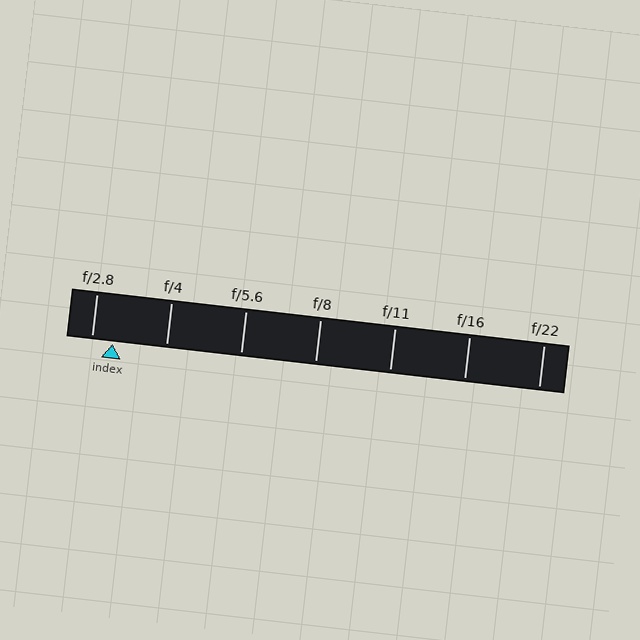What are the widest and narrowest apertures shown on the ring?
The widest aperture shown is f/2.8 and the narrowest is f/22.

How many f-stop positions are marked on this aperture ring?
There are 7 f-stop positions marked.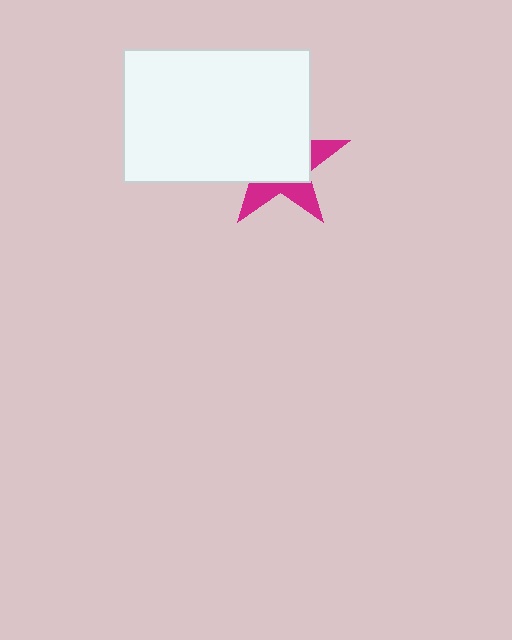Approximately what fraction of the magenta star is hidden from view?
Roughly 65% of the magenta star is hidden behind the white rectangle.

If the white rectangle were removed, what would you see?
You would see the complete magenta star.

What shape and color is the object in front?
The object in front is a white rectangle.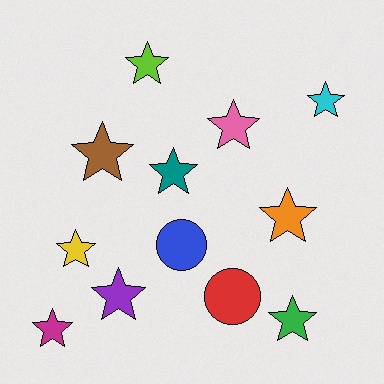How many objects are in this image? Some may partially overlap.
There are 12 objects.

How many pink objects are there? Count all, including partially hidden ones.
There is 1 pink object.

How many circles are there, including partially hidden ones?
There are 2 circles.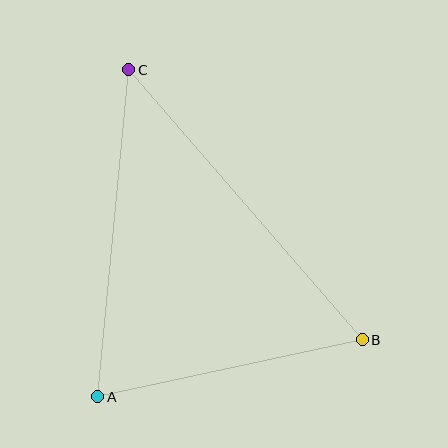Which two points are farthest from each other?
Points B and C are farthest from each other.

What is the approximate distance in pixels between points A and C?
The distance between A and C is approximately 329 pixels.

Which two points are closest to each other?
Points A and B are closest to each other.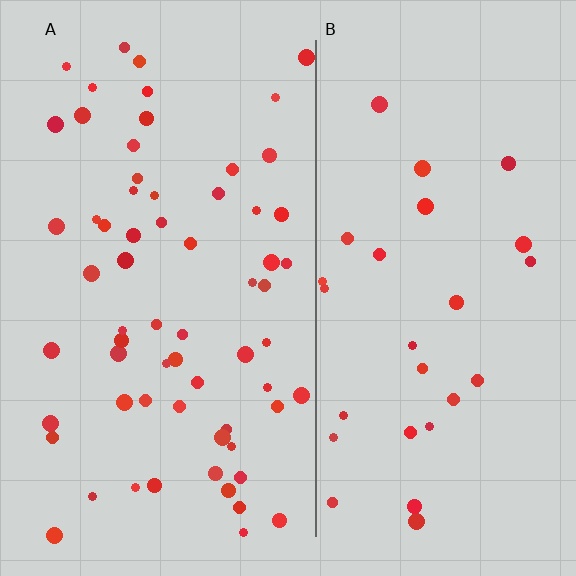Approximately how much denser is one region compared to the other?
Approximately 2.3× — region A over region B.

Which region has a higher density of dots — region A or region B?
A (the left).